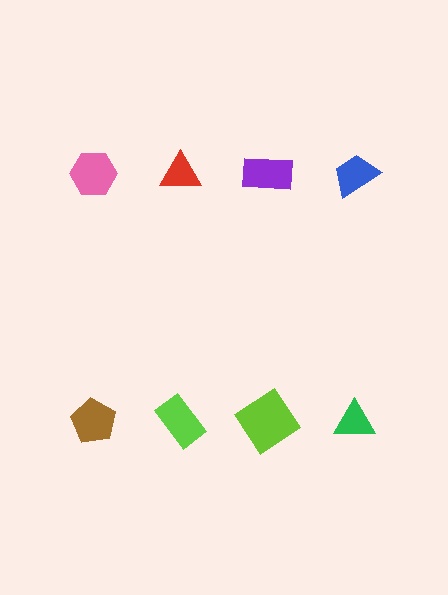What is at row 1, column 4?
A blue trapezoid.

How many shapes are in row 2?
4 shapes.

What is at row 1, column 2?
A red triangle.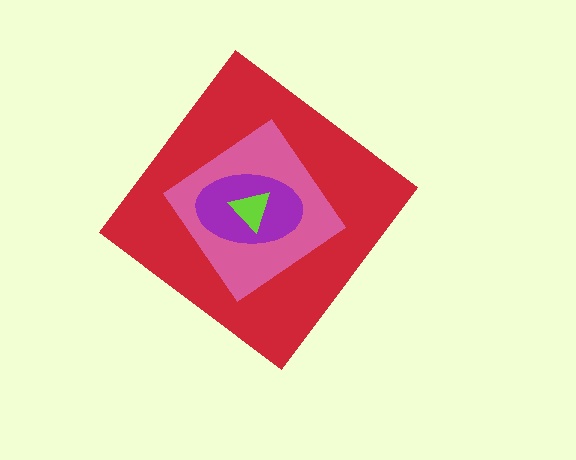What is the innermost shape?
The lime triangle.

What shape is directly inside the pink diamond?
The purple ellipse.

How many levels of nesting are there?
4.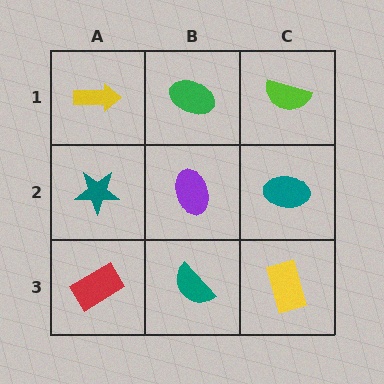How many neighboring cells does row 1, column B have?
3.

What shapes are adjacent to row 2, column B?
A green ellipse (row 1, column B), a teal semicircle (row 3, column B), a teal star (row 2, column A), a teal ellipse (row 2, column C).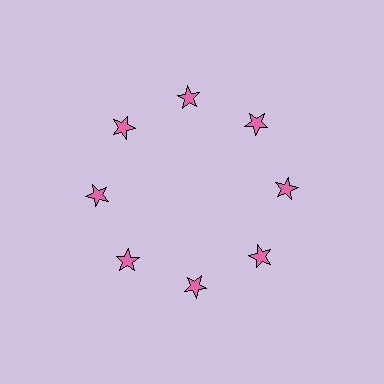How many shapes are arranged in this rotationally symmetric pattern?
There are 8 shapes, arranged in 8 groups of 1.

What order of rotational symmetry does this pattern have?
This pattern has 8-fold rotational symmetry.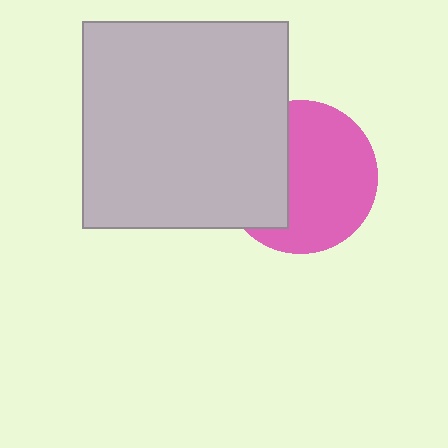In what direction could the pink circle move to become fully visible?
The pink circle could move right. That would shift it out from behind the light gray square entirely.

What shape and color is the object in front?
The object in front is a light gray square.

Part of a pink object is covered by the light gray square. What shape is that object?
It is a circle.